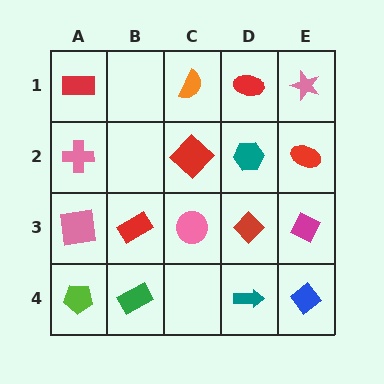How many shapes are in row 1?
4 shapes.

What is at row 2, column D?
A teal hexagon.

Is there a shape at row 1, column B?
No, that cell is empty.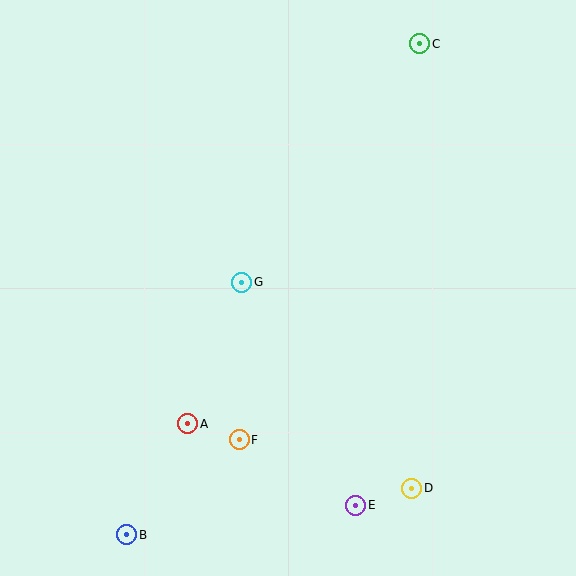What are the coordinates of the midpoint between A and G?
The midpoint between A and G is at (215, 353).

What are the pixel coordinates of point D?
Point D is at (412, 488).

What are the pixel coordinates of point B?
Point B is at (127, 535).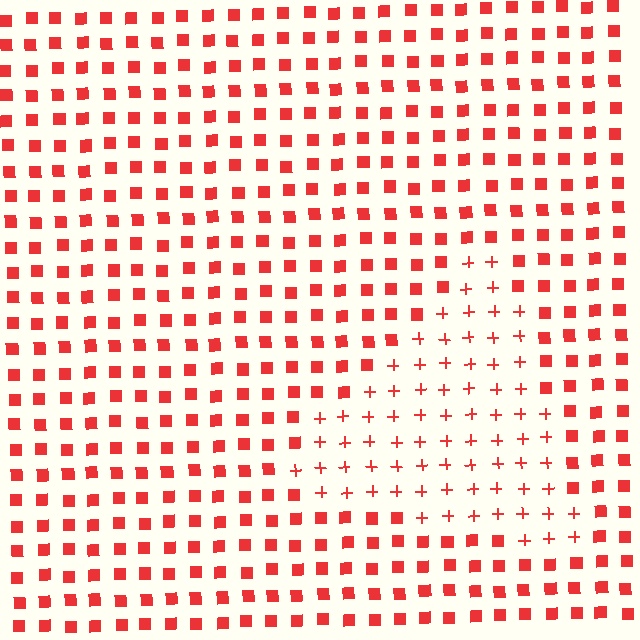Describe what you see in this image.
The image is filled with small red elements arranged in a uniform grid. A triangle-shaped region contains plus signs, while the surrounding area contains squares. The boundary is defined purely by the change in element shape.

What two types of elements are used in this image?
The image uses plus signs inside the triangle region and squares outside it.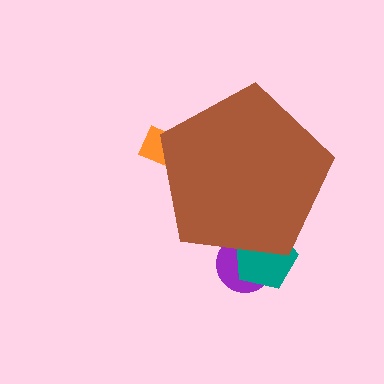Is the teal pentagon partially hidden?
Yes, the teal pentagon is partially hidden behind the brown pentagon.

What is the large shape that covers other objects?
A brown pentagon.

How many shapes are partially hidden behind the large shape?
3 shapes are partially hidden.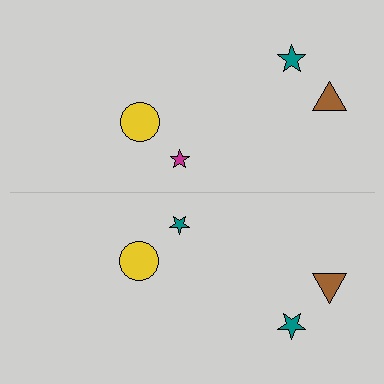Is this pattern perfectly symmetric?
No, the pattern is not perfectly symmetric. The teal star on the bottom side breaks the symmetry — its mirror counterpart is magenta.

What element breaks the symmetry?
The teal star on the bottom side breaks the symmetry — its mirror counterpart is magenta.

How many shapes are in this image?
There are 8 shapes in this image.